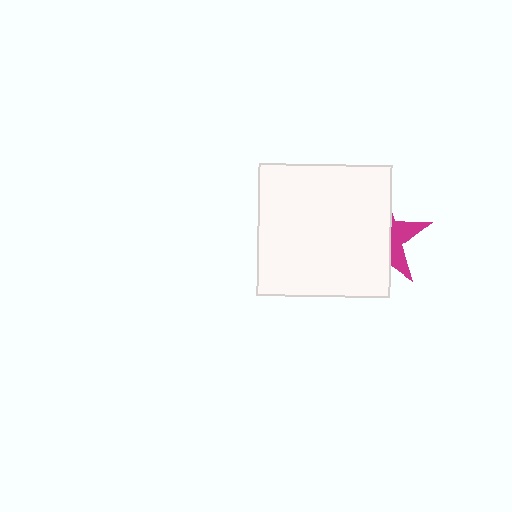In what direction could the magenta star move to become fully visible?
The magenta star could move right. That would shift it out from behind the white square entirely.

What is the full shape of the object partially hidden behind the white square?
The partially hidden object is a magenta star.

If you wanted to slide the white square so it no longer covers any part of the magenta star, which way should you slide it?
Slide it left — that is the most direct way to separate the two shapes.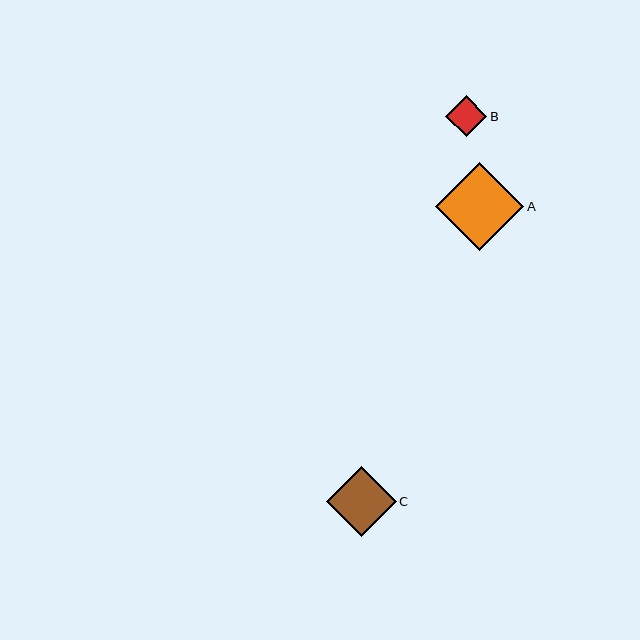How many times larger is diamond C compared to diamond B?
Diamond C is approximately 1.7 times the size of diamond B.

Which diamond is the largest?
Diamond A is the largest with a size of approximately 88 pixels.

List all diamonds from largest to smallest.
From largest to smallest: A, C, B.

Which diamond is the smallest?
Diamond B is the smallest with a size of approximately 41 pixels.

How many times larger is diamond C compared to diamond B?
Diamond C is approximately 1.7 times the size of diamond B.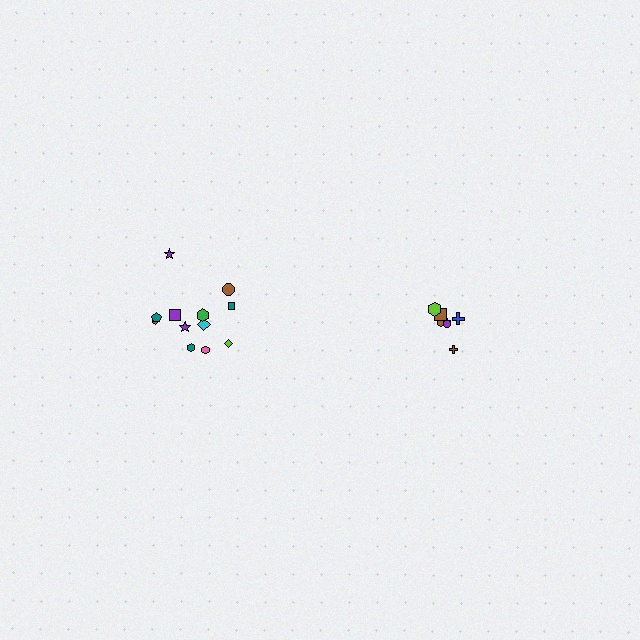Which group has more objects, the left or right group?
The left group.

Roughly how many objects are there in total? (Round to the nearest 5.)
Roughly 20 objects in total.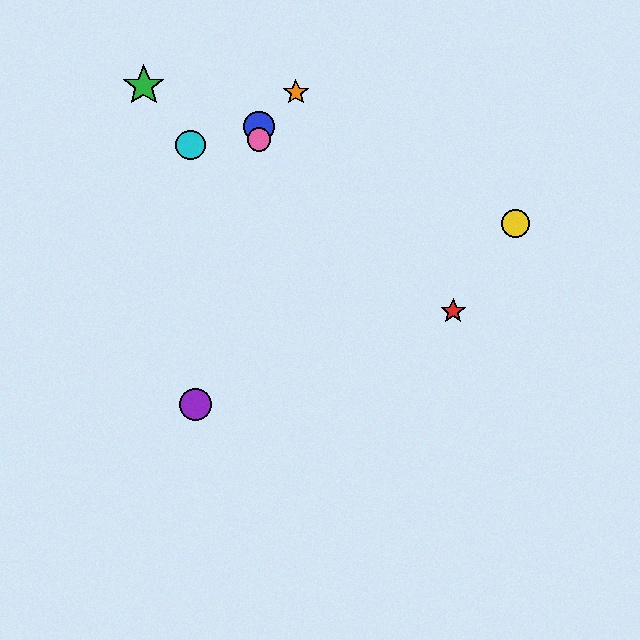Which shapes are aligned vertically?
The blue circle, the pink circle are aligned vertically.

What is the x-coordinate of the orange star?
The orange star is at x≈296.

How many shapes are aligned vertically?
2 shapes (the blue circle, the pink circle) are aligned vertically.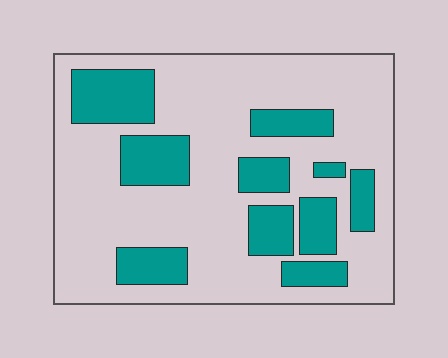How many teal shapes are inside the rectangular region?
10.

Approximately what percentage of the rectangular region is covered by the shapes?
Approximately 25%.